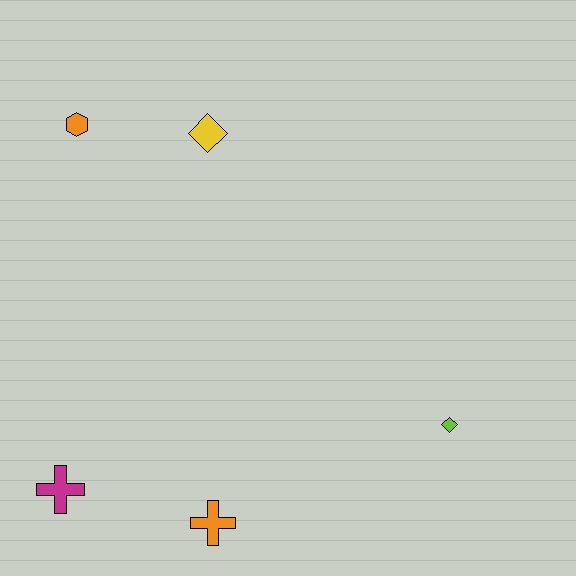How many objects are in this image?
There are 5 objects.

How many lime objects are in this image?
There is 1 lime object.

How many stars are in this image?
There are no stars.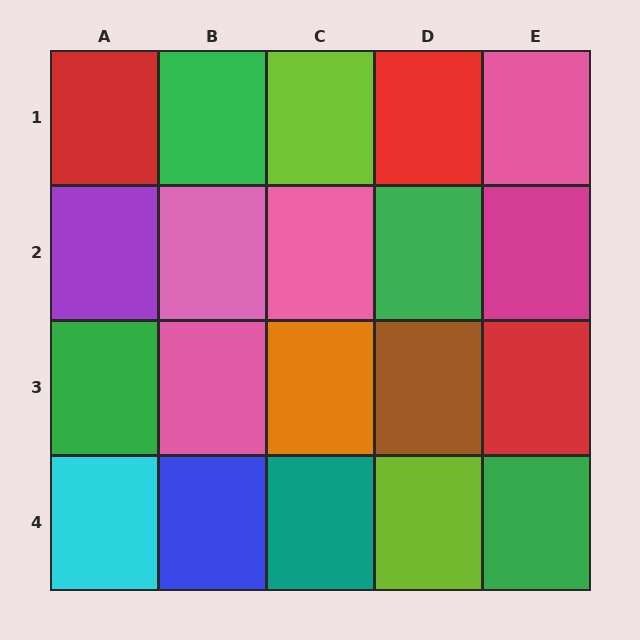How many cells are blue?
1 cell is blue.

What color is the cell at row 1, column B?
Green.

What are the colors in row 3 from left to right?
Green, pink, orange, brown, red.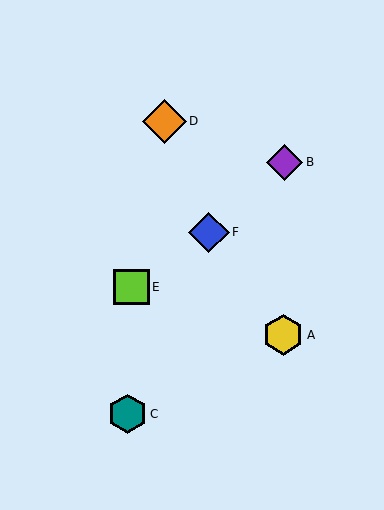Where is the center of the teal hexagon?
The center of the teal hexagon is at (128, 414).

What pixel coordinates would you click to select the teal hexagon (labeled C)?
Click at (128, 414) to select the teal hexagon C.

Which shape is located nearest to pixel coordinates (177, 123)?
The orange diamond (labeled D) at (164, 121) is nearest to that location.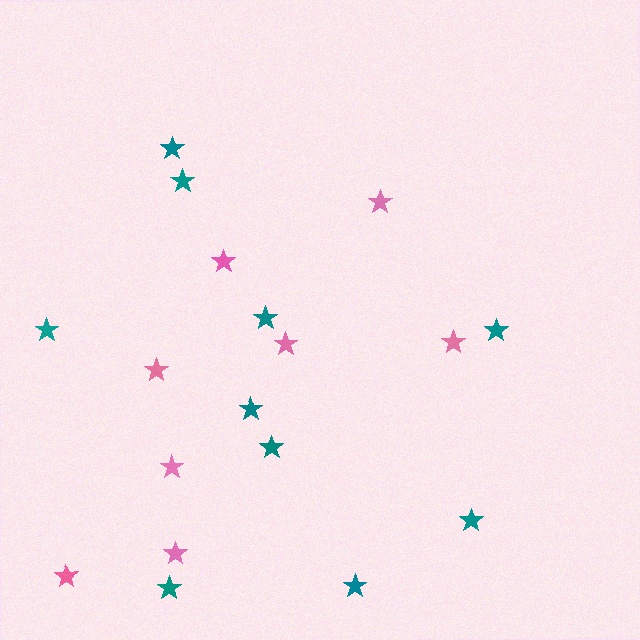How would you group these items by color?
There are 2 groups: one group of teal stars (10) and one group of pink stars (8).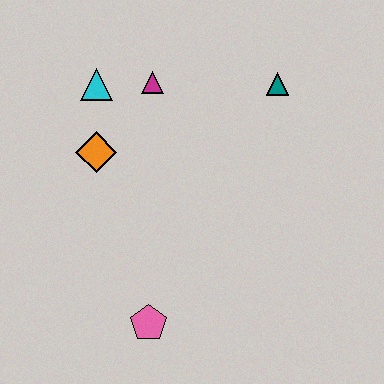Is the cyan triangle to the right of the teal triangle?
No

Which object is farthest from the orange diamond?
The teal triangle is farthest from the orange diamond.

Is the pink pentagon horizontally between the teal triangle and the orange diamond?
Yes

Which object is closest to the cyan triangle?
The magenta triangle is closest to the cyan triangle.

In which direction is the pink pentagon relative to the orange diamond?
The pink pentagon is below the orange diamond.